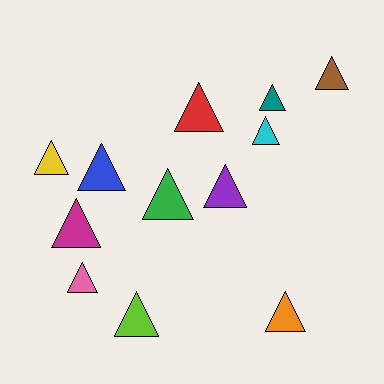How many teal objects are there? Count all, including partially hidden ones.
There is 1 teal object.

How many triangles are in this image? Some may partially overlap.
There are 12 triangles.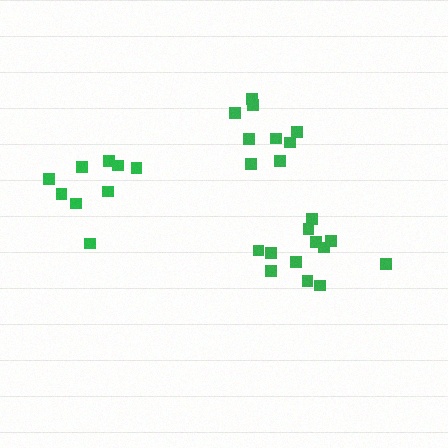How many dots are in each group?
Group 1: 9 dots, Group 2: 9 dots, Group 3: 12 dots (30 total).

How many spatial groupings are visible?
There are 3 spatial groupings.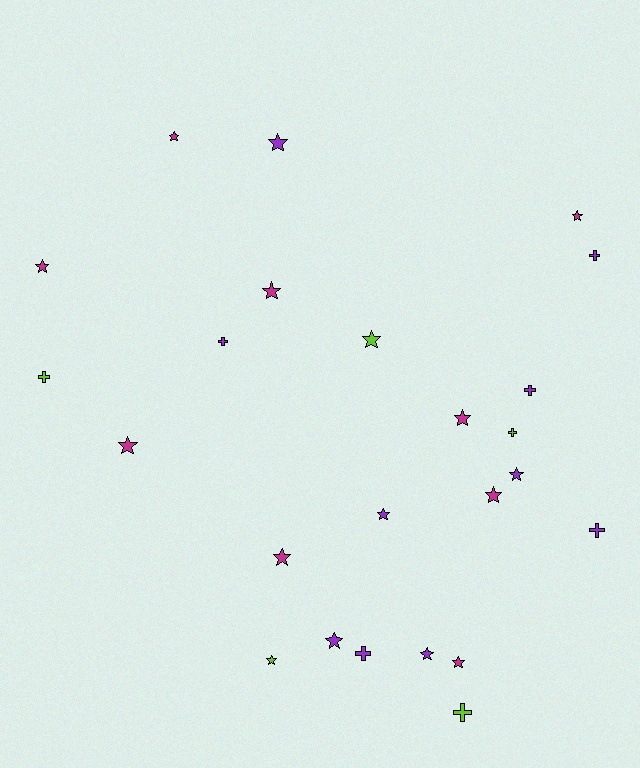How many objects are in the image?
There are 24 objects.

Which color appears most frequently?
Purple, with 10 objects.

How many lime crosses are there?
There are 3 lime crosses.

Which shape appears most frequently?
Star, with 16 objects.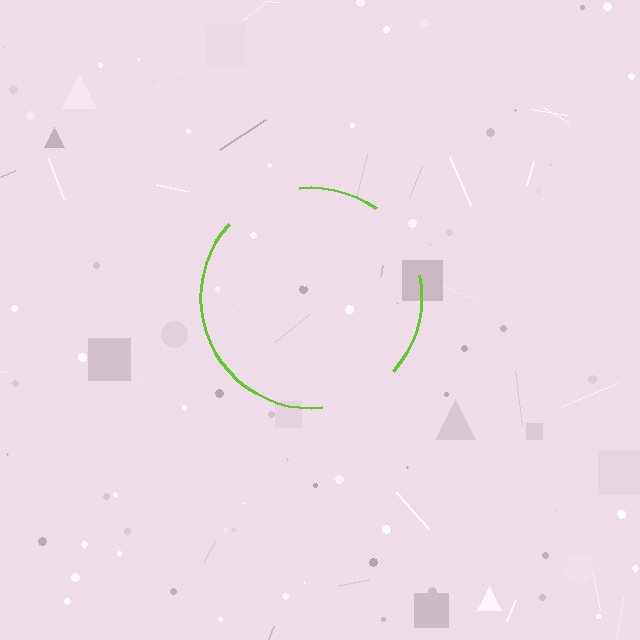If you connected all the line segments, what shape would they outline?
They would outline a circle.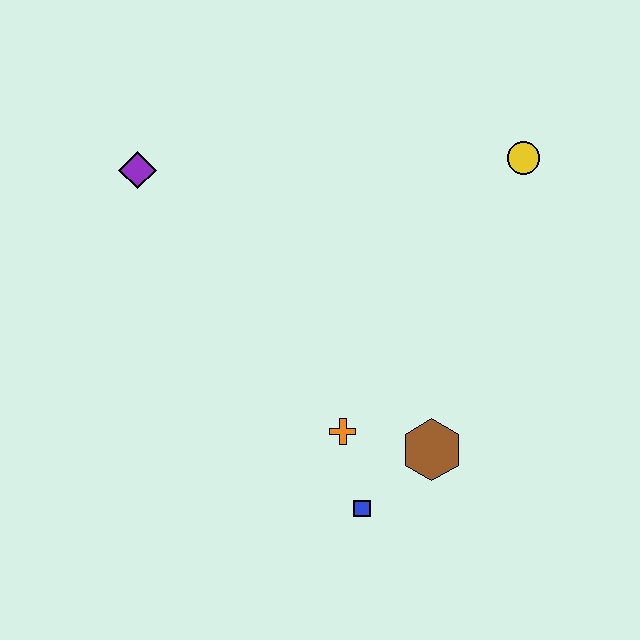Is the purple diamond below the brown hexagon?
No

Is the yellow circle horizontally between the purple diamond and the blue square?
No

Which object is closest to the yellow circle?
The brown hexagon is closest to the yellow circle.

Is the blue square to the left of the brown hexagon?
Yes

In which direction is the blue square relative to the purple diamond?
The blue square is below the purple diamond.